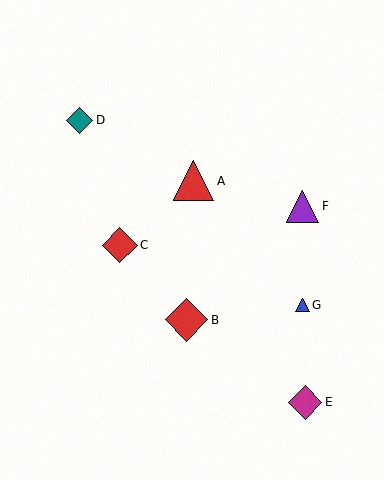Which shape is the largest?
The red diamond (labeled B) is the largest.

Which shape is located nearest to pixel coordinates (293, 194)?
The purple triangle (labeled F) at (302, 206) is nearest to that location.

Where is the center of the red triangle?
The center of the red triangle is at (194, 181).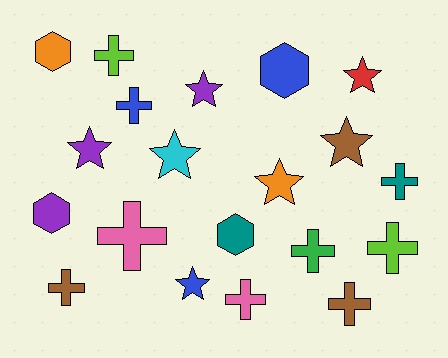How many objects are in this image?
There are 20 objects.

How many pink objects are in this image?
There are 2 pink objects.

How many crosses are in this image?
There are 9 crosses.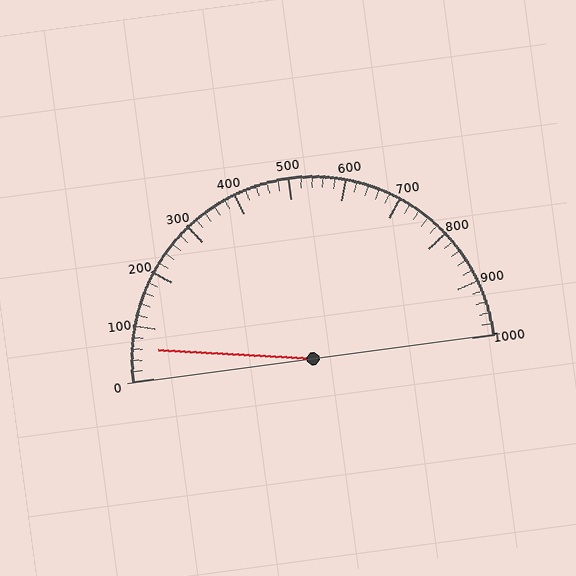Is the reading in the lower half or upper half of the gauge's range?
The reading is in the lower half of the range (0 to 1000).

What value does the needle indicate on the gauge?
The needle indicates approximately 60.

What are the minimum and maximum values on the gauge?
The gauge ranges from 0 to 1000.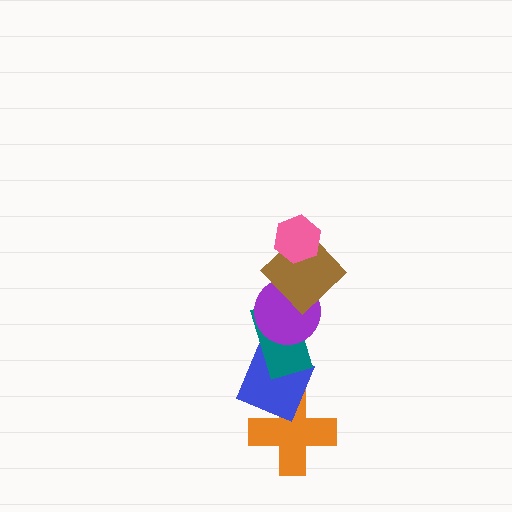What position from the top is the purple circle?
The purple circle is 3rd from the top.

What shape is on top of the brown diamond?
The pink hexagon is on top of the brown diamond.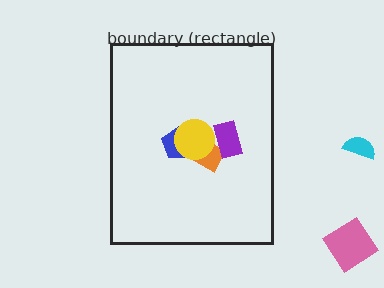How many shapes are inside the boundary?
4 inside, 2 outside.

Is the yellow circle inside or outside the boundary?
Inside.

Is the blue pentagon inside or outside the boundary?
Inside.